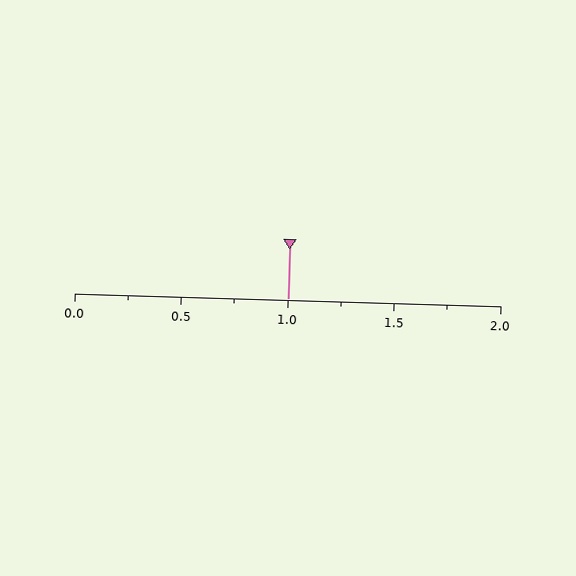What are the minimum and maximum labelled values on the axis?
The axis runs from 0.0 to 2.0.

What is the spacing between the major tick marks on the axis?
The major ticks are spaced 0.5 apart.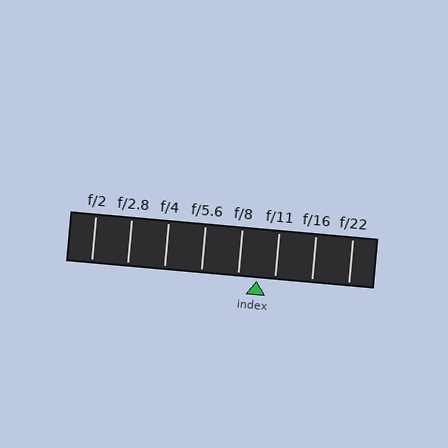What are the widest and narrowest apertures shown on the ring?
The widest aperture shown is f/2 and the narrowest is f/22.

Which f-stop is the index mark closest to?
The index mark is closest to f/11.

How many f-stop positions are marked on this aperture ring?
There are 8 f-stop positions marked.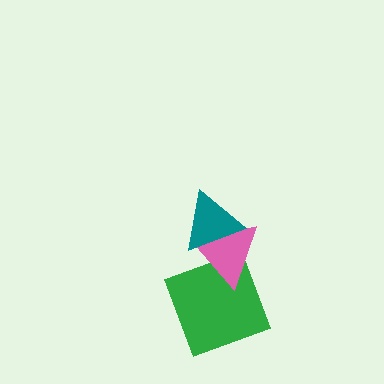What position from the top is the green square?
The green square is 3rd from the top.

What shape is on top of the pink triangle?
The teal triangle is on top of the pink triangle.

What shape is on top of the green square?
The pink triangle is on top of the green square.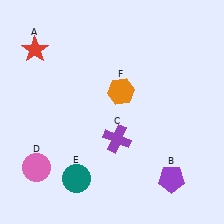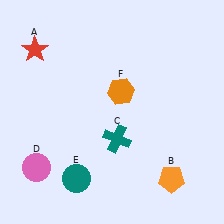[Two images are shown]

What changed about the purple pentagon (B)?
In Image 1, B is purple. In Image 2, it changed to orange.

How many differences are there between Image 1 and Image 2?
There are 2 differences between the two images.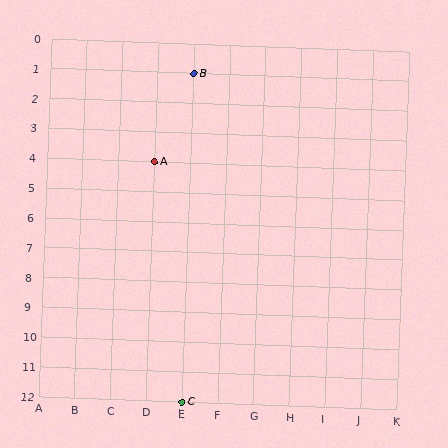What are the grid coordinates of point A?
Point A is at grid coordinates (D, 4).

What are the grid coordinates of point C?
Point C is at grid coordinates (E, 12).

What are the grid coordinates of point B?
Point B is at grid coordinates (E, 1).